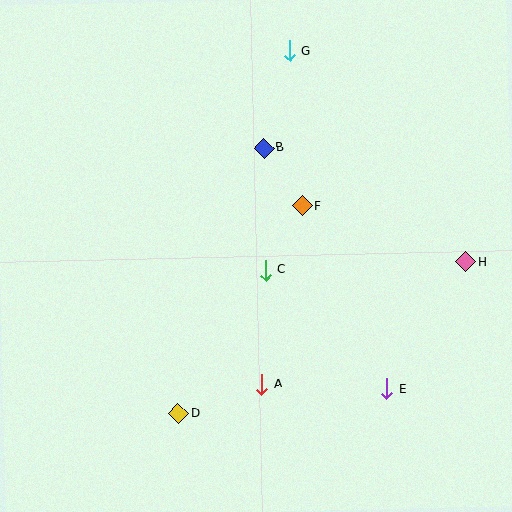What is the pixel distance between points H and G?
The distance between H and G is 275 pixels.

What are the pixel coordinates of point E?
Point E is at (387, 389).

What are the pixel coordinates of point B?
Point B is at (264, 148).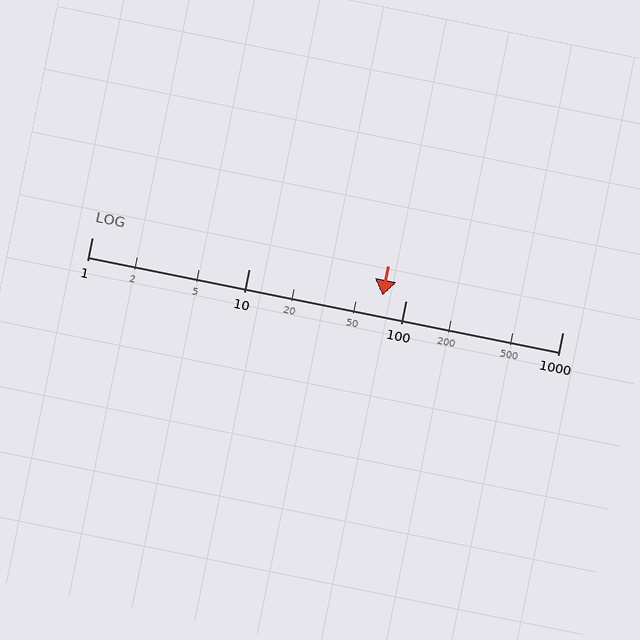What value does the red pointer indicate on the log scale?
The pointer indicates approximately 71.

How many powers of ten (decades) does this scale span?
The scale spans 3 decades, from 1 to 1000.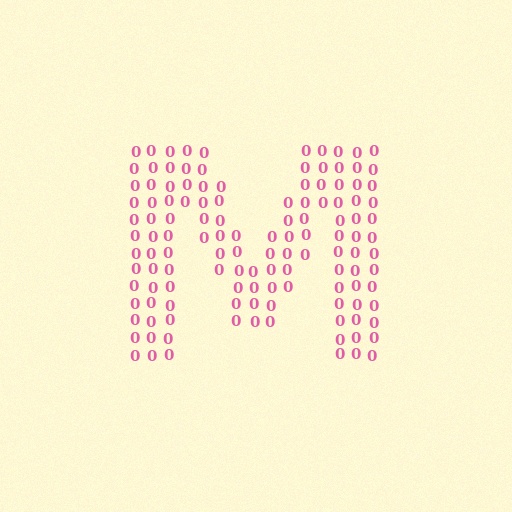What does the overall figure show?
The overall figure shows the letter M.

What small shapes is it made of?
It is made of small digit 0's.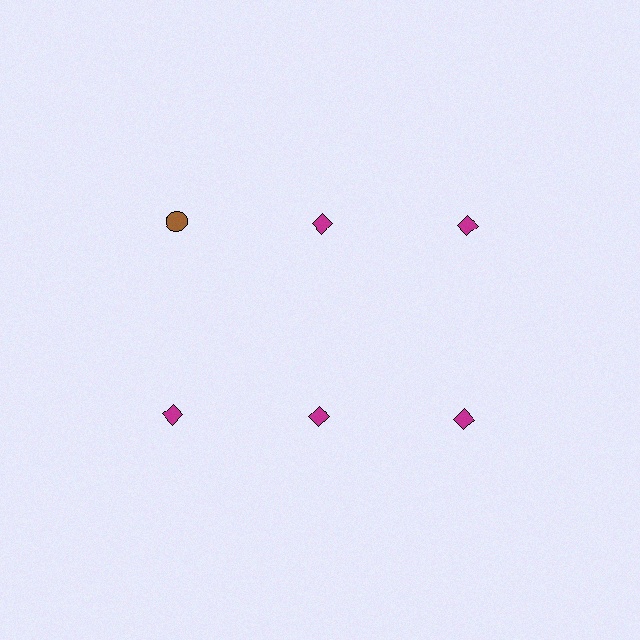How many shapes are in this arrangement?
There are 6 shapes arranged in a grid pattern.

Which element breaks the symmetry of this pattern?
The brown circle in the top row, leftmost column breaks the symmetry. All other shapes are magenta diamonds.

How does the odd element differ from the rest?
It differs in both color (brown instead of magenta) and shape (circle instead of diamond).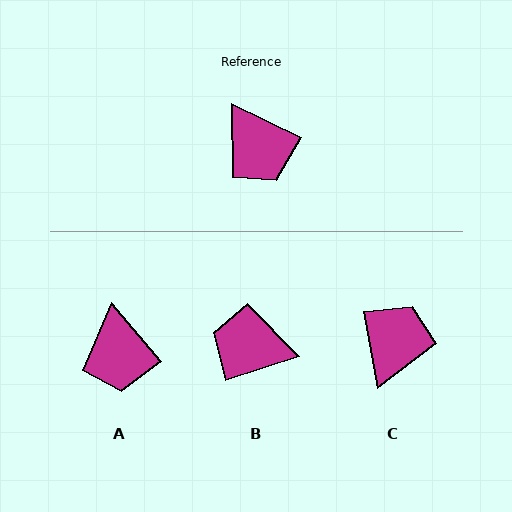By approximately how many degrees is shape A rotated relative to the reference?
Approximately 24 degrees clockwise.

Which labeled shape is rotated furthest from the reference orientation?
B, about 136 degrees away.